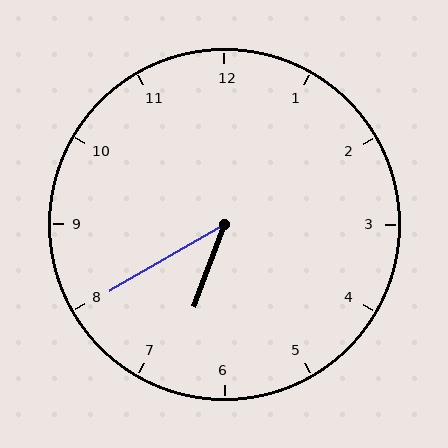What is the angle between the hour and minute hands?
Approximately 40 degrees.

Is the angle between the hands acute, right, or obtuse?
It is acute.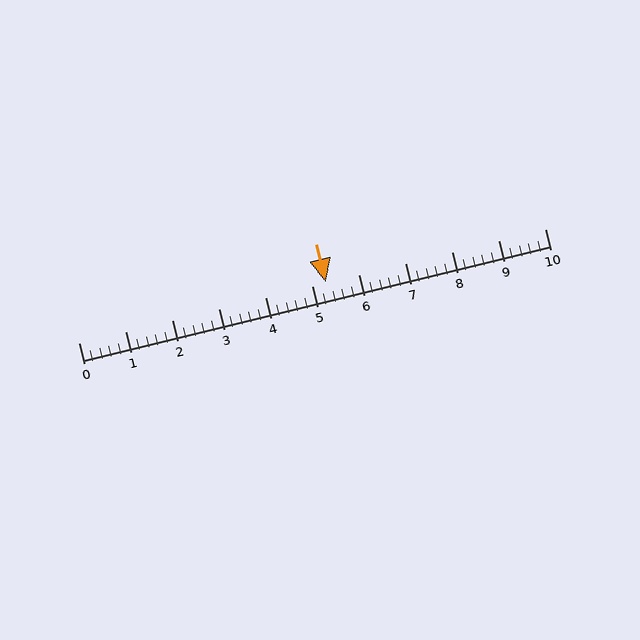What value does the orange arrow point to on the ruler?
The orange arrow points to approximately 5.3.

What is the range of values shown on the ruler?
The ruler shows values from 0 to 10.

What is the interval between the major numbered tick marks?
The major tick marks are spaced 1 units apart.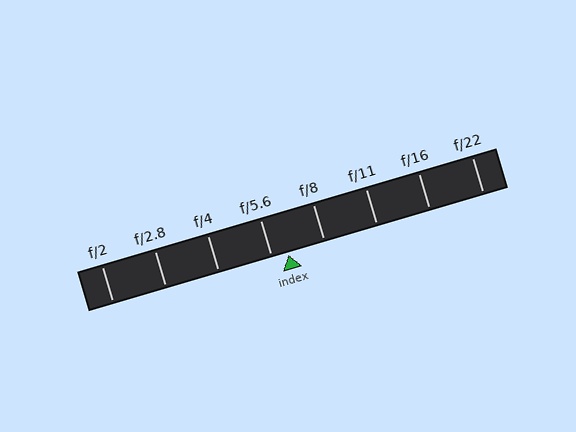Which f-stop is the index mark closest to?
The index mark is closest to f/5.6.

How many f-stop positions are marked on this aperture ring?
There are 8 f-stop positions marked.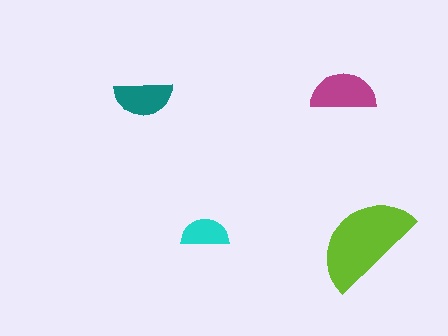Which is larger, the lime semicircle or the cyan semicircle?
The lime one.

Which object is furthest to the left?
The teal semicircle is leftmost.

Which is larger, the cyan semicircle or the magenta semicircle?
The magenta one.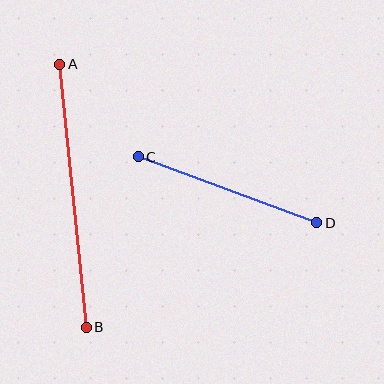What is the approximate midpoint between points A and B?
The midpoint is at approximately (73, 196) pixels.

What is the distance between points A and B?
The distance is approximately 264 pixels.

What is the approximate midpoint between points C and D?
The midpoint is at approximately (228, 190) pixels.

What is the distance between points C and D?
The distance is approximately 190 pixels.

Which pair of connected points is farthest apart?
Points A and B are farthest apart.